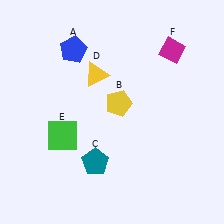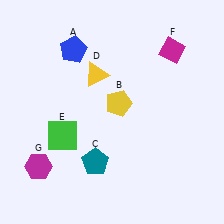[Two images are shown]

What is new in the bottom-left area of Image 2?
A magenta hexagon (G) was added in the bottom-left area of Image 2.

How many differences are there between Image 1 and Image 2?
There is 1 difference between the two images.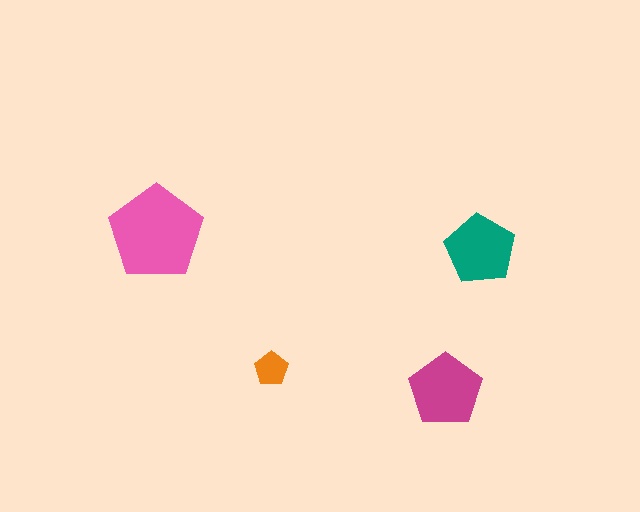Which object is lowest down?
The magenta pentagon is bottommost.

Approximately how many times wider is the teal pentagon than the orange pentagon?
About 2 times wider.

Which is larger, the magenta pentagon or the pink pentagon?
The pink one.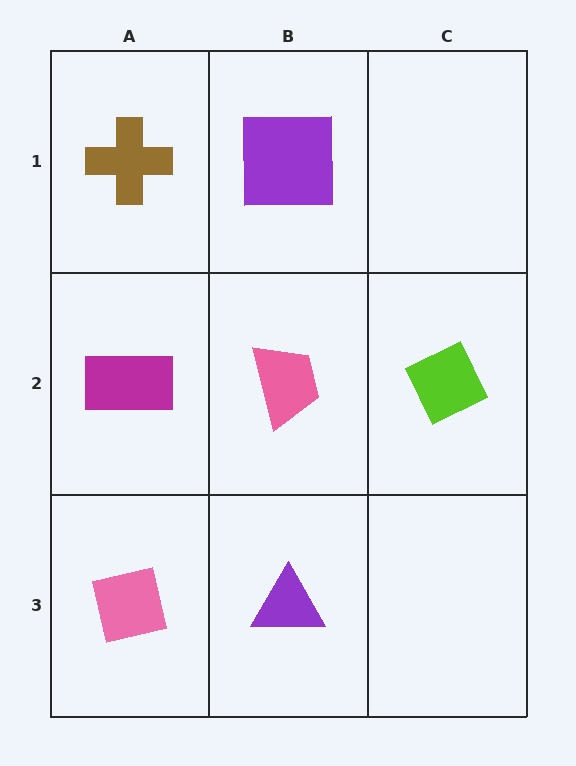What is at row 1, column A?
A brown cross.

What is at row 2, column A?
A magenta rectangle.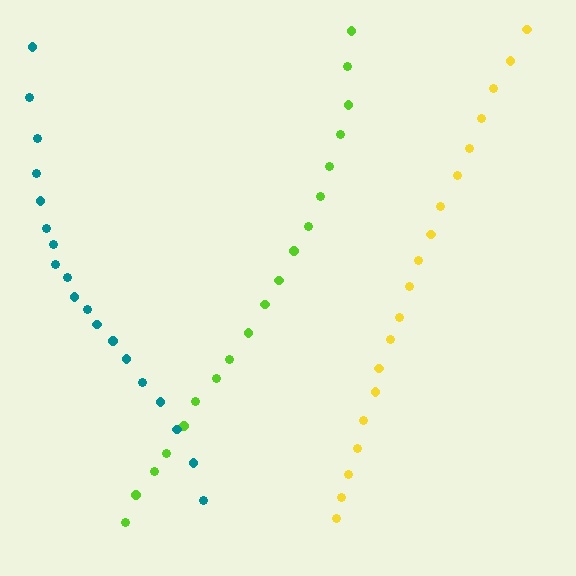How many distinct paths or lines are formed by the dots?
There are 3 distinct paths.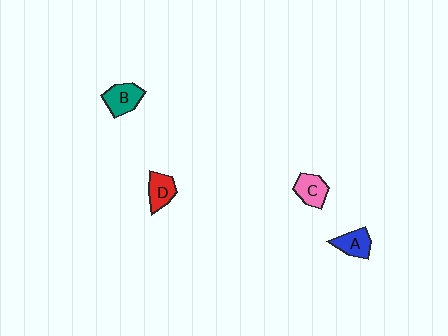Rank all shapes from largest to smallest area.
From largest to smallest: B (teal), C (pink), D (red), A (blue).